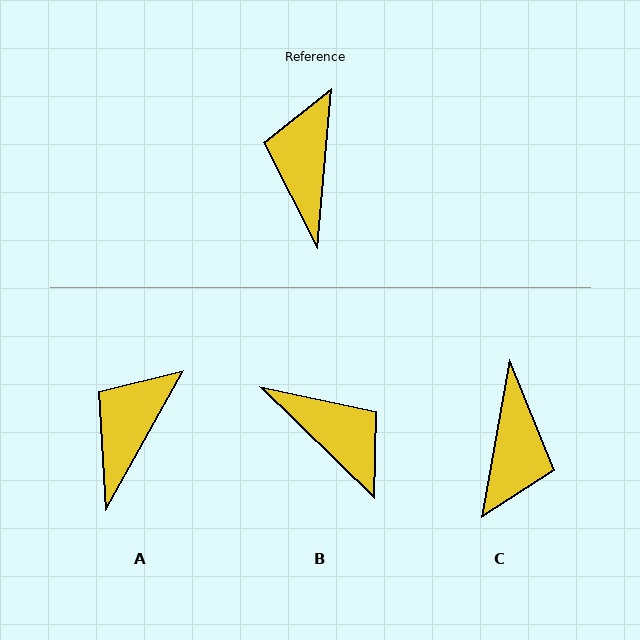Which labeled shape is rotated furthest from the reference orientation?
C, about 175 degrees away.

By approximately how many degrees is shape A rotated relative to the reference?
Approximately 24 degrees clockwise.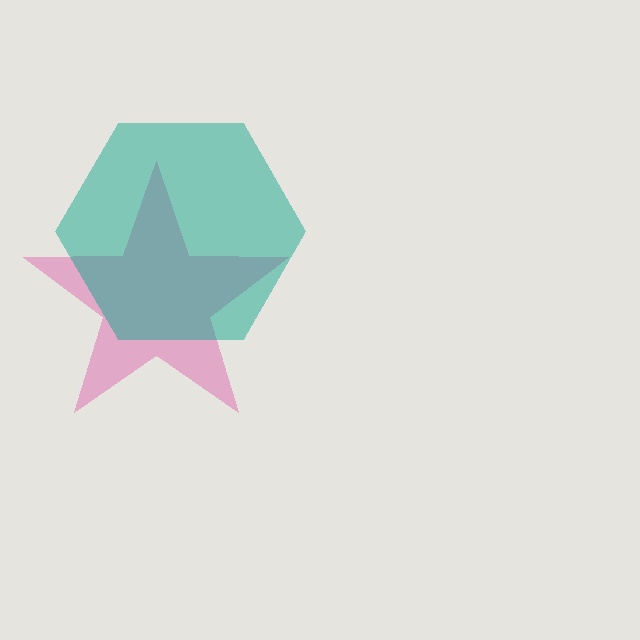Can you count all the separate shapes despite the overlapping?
Yes, there are 2 separate shapes.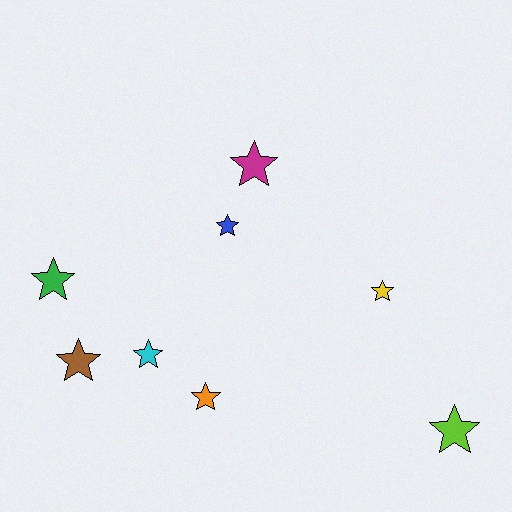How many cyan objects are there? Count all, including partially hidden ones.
There is 1 cyan object.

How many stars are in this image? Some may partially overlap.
There are 8 stars.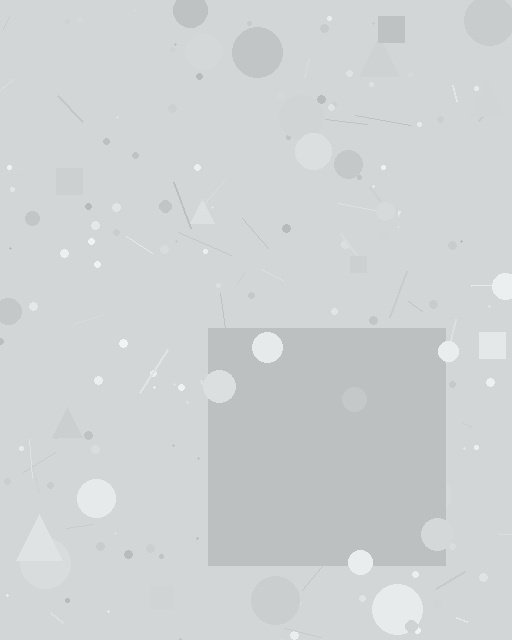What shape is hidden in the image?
A square is hidden in the image.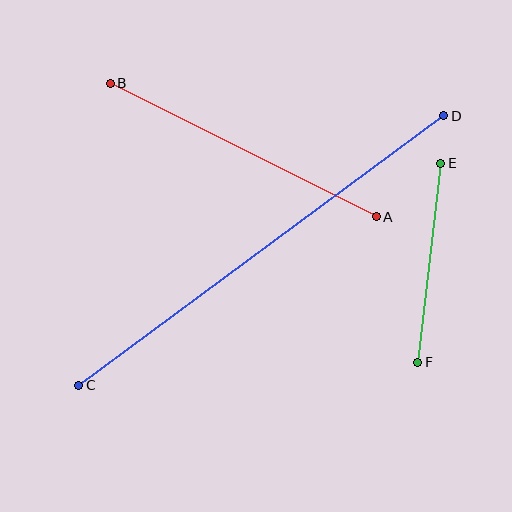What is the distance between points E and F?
The distance is approximately 200 pixels.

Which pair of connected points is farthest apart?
Points C and D are farthest apart.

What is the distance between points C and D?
The distance is approximately 453 pixels.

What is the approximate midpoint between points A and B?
The midpoint is at approximately (243, 150) pixels.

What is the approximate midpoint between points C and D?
The midpoint is at approximately (261, 250) pixels.